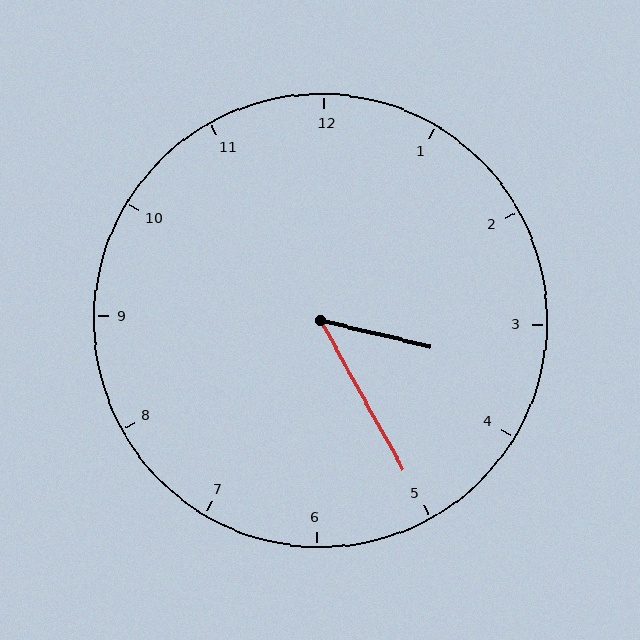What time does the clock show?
3:25.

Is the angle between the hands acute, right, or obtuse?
It is acute.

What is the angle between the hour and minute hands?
Approximately 48 degrees.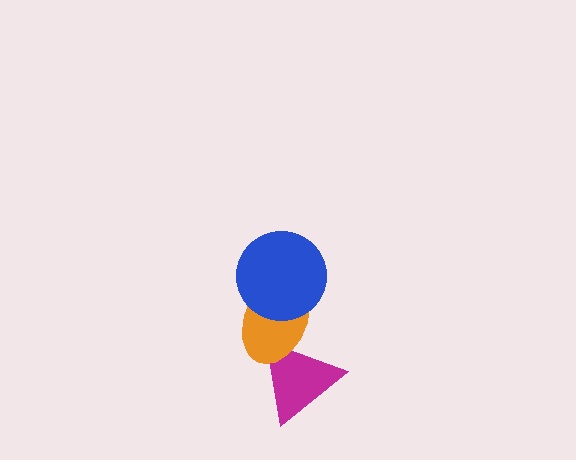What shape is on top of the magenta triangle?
The orange ellipse is on top of the magenta triangle.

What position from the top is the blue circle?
The blue circle is 1st from the top.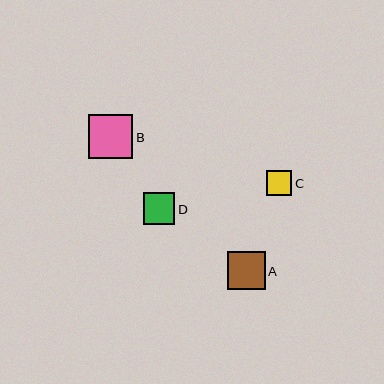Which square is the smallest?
Square C is the smallest with a size of approximately 25 pixels.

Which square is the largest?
Square B is the largest with a size of approximately 44 pixels.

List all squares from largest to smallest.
From largest to smallest: B, A, D, C.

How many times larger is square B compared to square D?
Square B is approximately 1.4 times the size of square D.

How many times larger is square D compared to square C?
Square D is approximately 1.3 times the size of square C.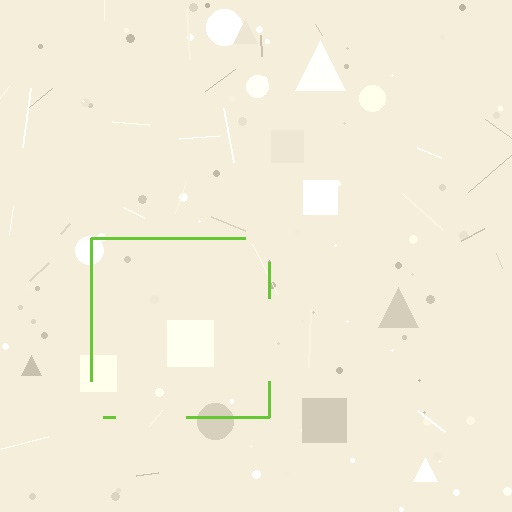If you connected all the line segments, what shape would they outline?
They would outline a square.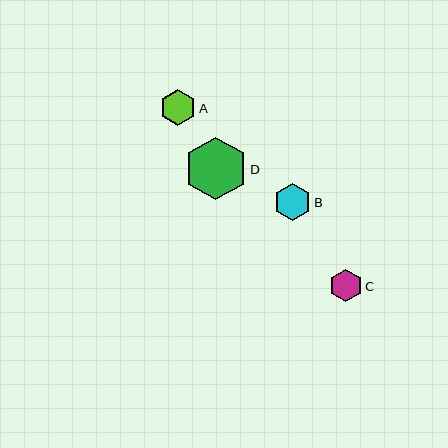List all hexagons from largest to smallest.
From largest to smallest: D, B, A, C.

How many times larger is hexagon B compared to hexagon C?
Hexagon B is approximately 1.1 times the size of hexagon C.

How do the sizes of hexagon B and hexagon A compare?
Hexagon B and hexagon A are approximately the same size.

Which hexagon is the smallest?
Hexagon C is the smallest with a size of approximately 32 pixels.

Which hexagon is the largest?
Hexagon D is the largest with a size of approximately 63 pixels.